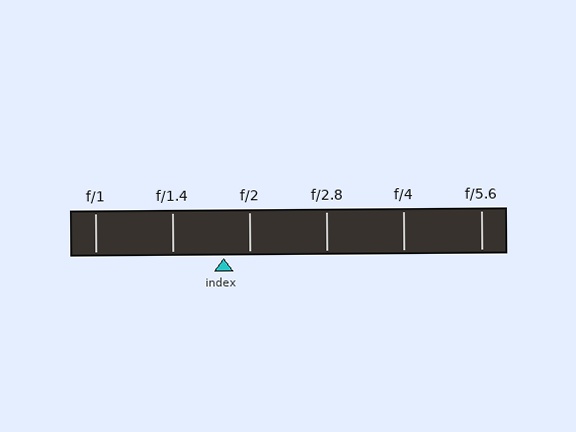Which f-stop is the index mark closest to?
The index mark is closest to f/2.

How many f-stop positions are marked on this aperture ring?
There are 6 f-stop positions marked.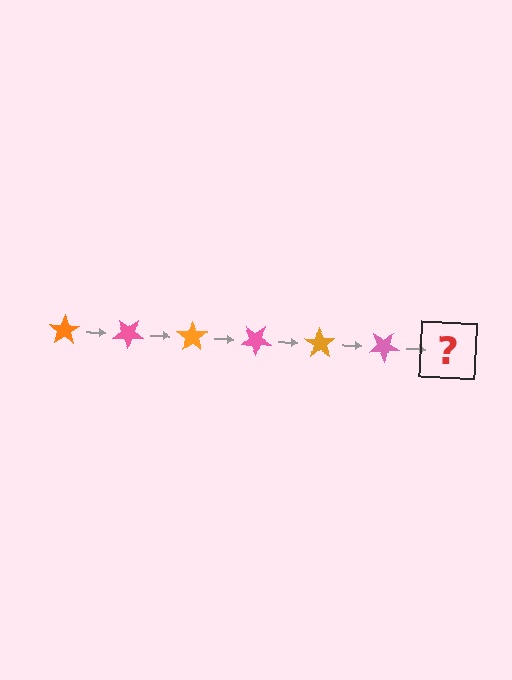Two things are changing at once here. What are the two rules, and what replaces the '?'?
The two rules are that it rotates 35 degrees each step and the color cycles through orange and pink. The '?' should be an orange star, rotated 210 degrees from the start.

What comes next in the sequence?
The next element should be an orange star, rotated 210 degrees from the start.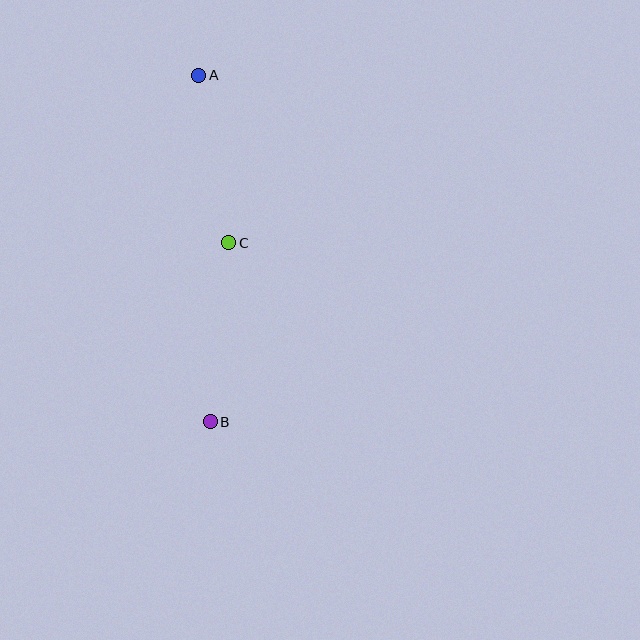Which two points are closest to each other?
Points A and C are closest to each other.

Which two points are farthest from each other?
Points A and B are farthest from each other.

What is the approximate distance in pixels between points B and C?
The distance between B and C is approximately 180 pixels.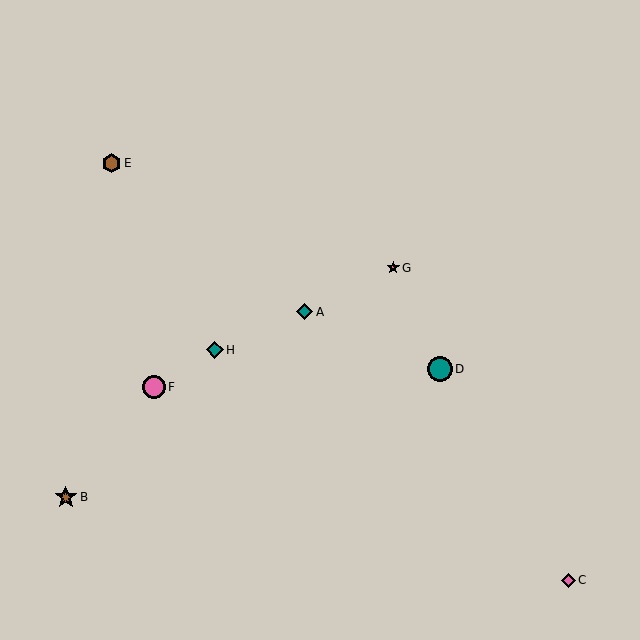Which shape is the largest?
The teal circle (labeled D) is the largest.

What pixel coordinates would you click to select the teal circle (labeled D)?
Click at (440, 369) to select the teal circle D.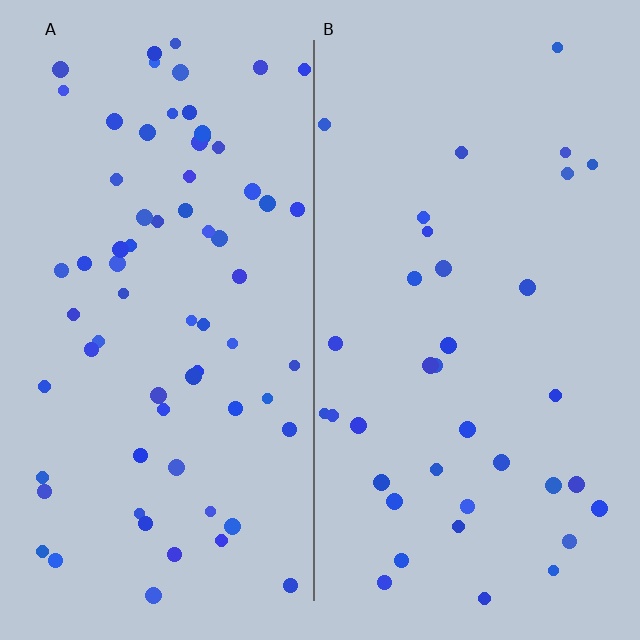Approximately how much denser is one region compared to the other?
Approximately 1.9× — region A over region B.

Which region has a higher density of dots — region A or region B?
A (the left).